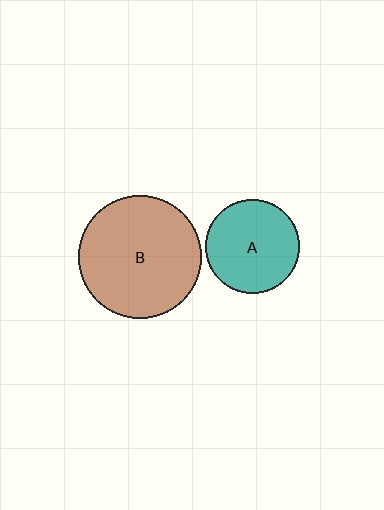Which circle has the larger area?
Circle B (brown).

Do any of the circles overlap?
No, none of the circles overlap.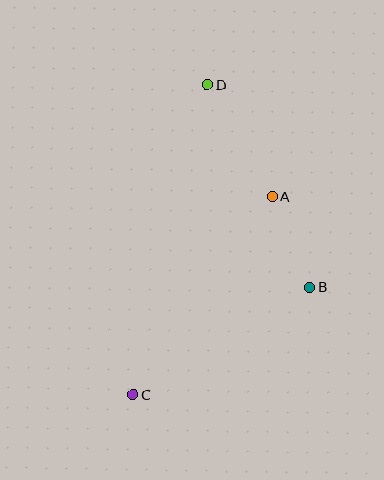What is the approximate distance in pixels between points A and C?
The distance between A and C is approximately 242 pixels.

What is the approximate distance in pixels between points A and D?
The distance between A and D is approximately 129 pixels.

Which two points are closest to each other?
Points A and B are closest to each other.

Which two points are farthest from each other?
Points C and D are farthest from each other.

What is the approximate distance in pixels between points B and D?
The distance between B and D is approximately 227 pixels.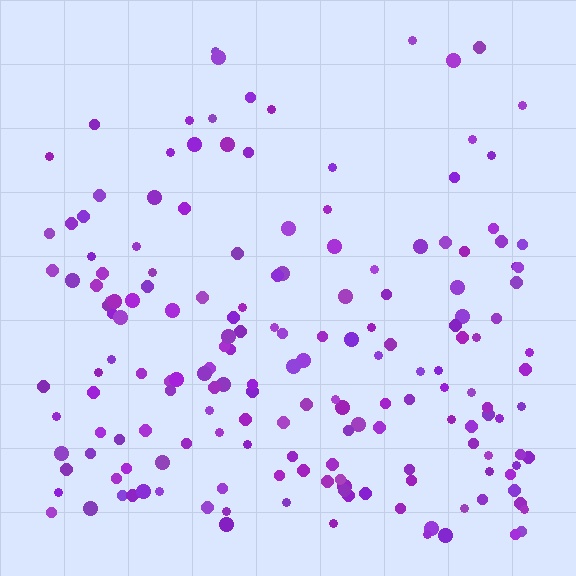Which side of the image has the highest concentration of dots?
The bottom.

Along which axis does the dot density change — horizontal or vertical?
Vertical.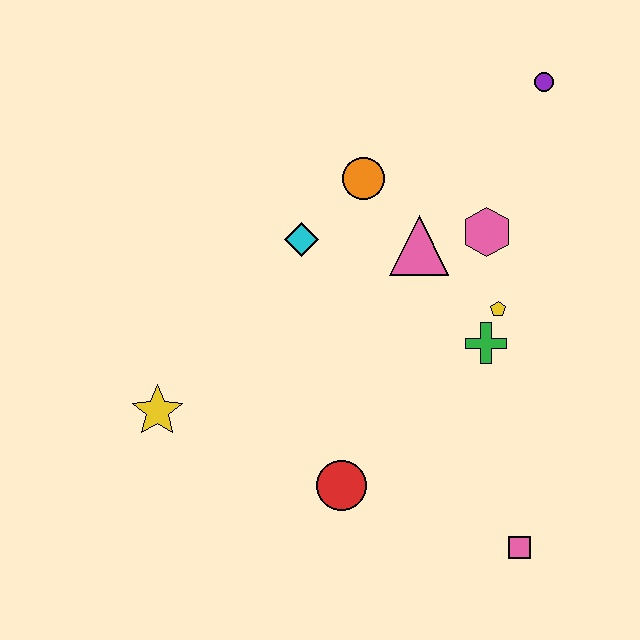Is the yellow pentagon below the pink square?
No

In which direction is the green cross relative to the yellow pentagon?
The green cross is below the yellow pentagon.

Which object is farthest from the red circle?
The purple circle is farthest from the red circle.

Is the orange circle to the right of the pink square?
No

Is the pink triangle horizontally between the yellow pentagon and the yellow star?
Yes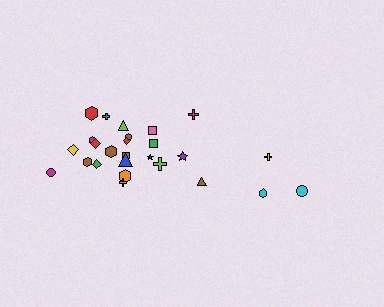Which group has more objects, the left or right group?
The left group.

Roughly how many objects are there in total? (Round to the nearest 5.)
Roughly 25 objects in total.